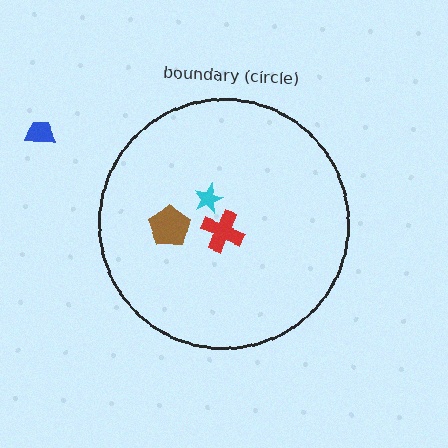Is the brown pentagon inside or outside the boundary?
Inside.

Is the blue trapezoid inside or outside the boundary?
Outside.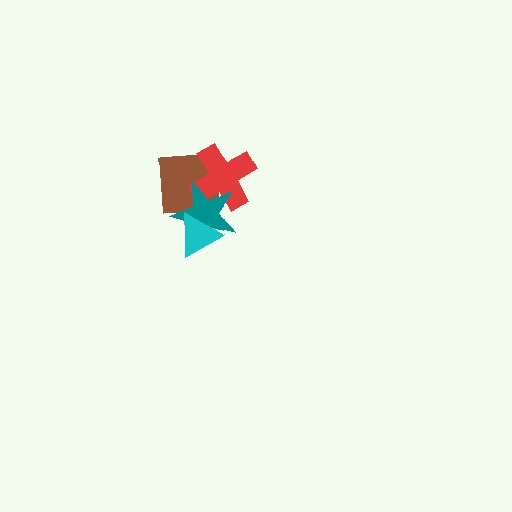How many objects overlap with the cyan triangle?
2 objects overlap with the cyan triangle.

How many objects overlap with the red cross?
2 objects overlap with the red cross.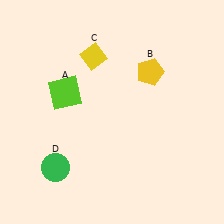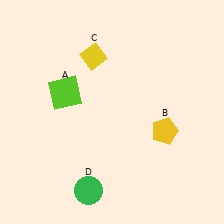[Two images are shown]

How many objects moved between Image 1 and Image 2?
2 objects moved between the two images.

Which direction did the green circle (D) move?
The green circle (D) moved right.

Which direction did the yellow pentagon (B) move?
The yellow pentagon (B) moved down.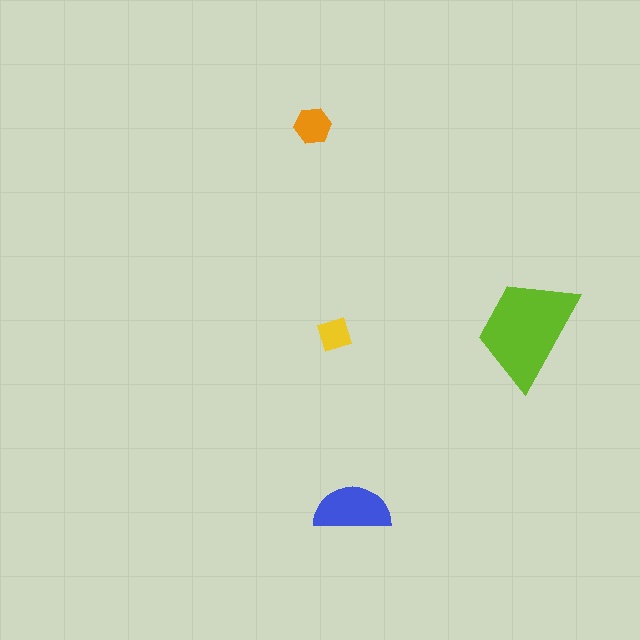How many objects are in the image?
There are 4 objects in the image.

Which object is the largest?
The lime trapezoid.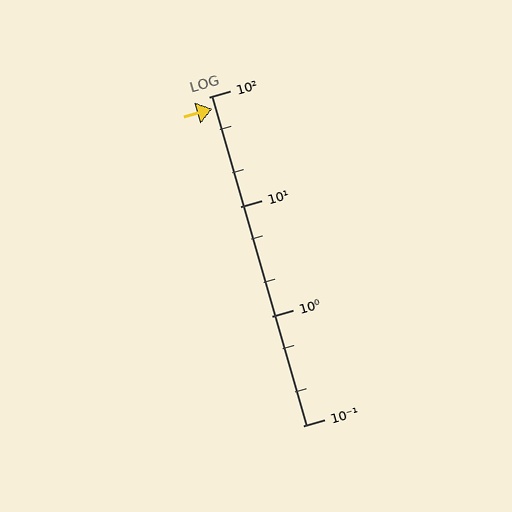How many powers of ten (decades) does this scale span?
The scale spans 3 decades, from 0.1 to 100.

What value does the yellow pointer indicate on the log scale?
The pointer indicates approximately 78.